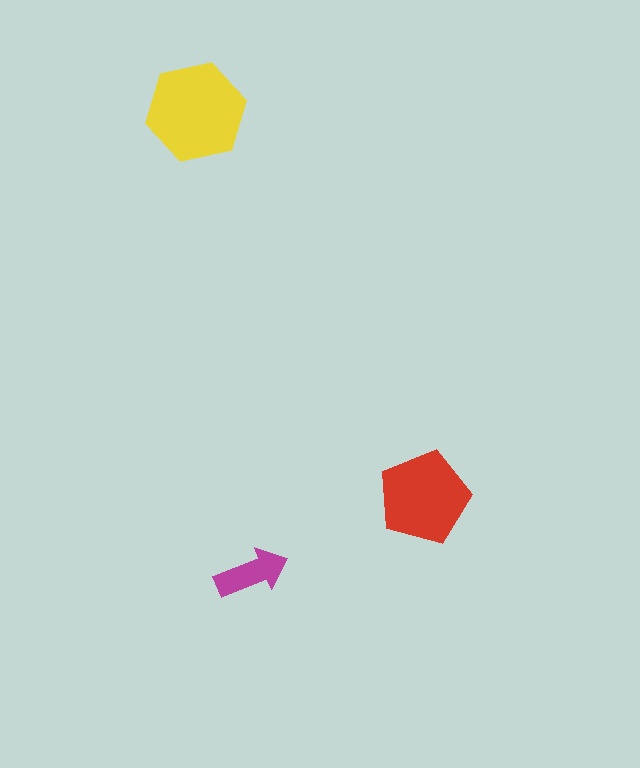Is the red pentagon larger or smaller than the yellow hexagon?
Smaller.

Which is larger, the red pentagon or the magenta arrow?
The red pentagon.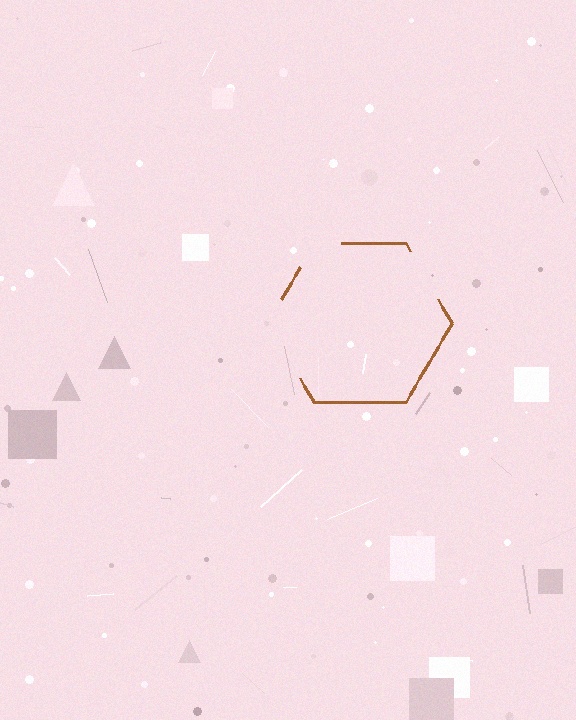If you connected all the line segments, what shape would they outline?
They would outline a hexagon.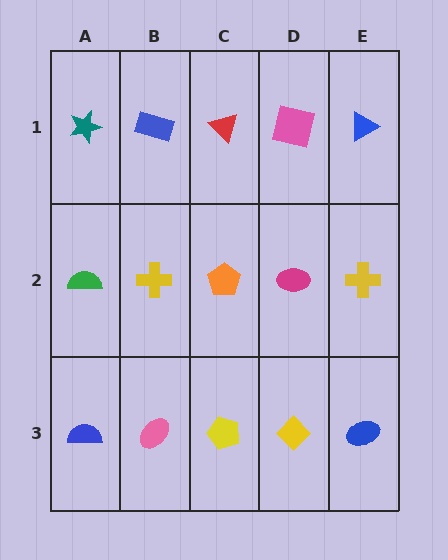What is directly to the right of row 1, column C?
A pink square.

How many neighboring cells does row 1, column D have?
3.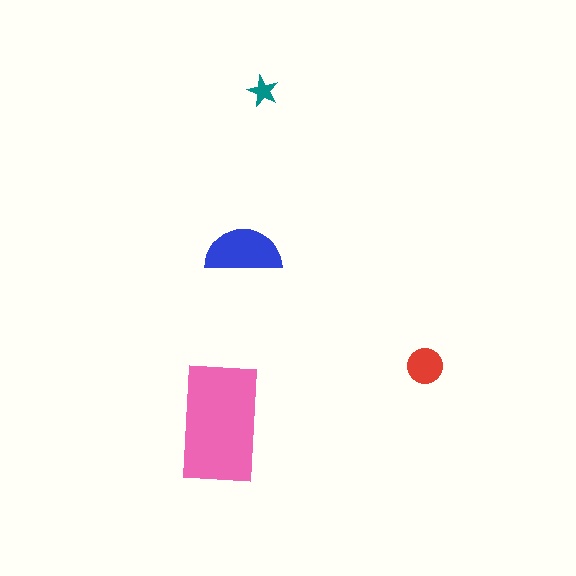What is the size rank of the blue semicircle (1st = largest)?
2nd.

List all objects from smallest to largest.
The teal star, the red circle, the blue semicircle, the pink rectangle.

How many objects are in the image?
There are 4 objects in the image.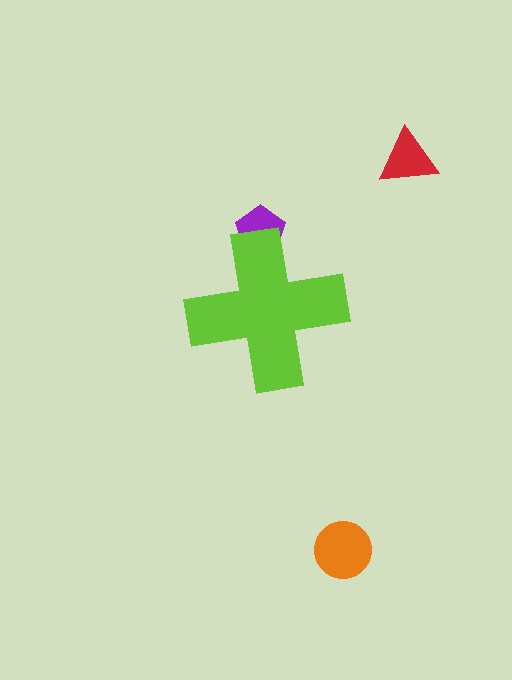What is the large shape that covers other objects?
A lime cross.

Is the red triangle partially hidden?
No, the red triangle is fully visible.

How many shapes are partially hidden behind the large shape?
1 shape is partially hidden.